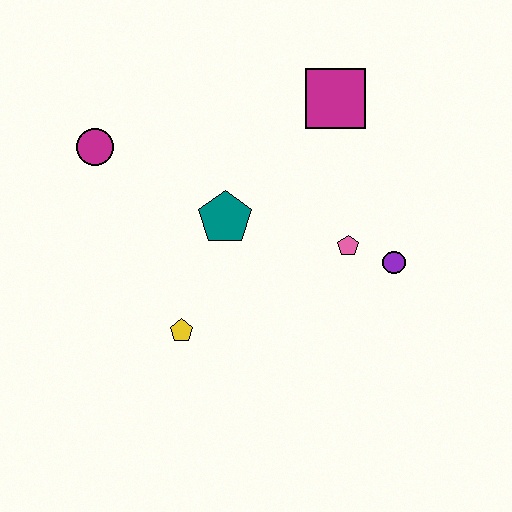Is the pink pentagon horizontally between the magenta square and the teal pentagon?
No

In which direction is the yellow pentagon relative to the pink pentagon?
The yellow pentagon is to the left of the pink pentagon.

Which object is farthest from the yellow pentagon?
The magenta square is farthest from the yellow pentagon.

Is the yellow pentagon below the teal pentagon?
Yes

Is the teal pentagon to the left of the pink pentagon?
Yes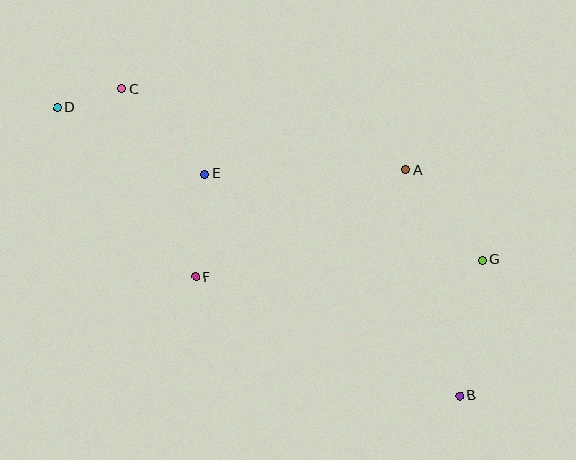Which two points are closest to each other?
Points C and D are closest to each other.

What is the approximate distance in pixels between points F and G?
The distance between F and G is approximately 287 pixels.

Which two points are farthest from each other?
Points B and D are farthest from each other.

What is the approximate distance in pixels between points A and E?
The distance between A and E is approximately 201 pixels.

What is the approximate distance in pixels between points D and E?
The distance between D and E is approximately 162 pixels.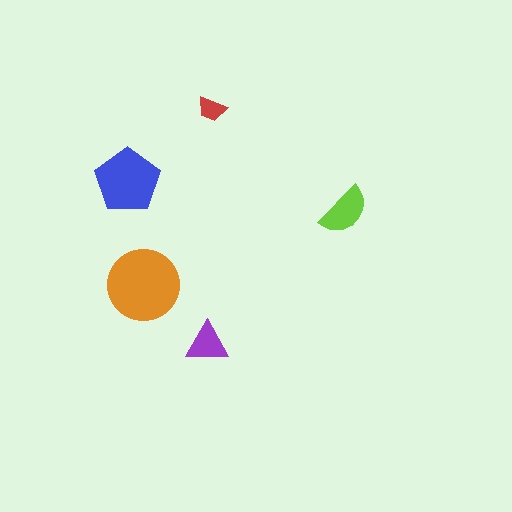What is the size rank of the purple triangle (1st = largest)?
4th.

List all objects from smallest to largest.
The red trapezoid, the purple triangle, the lime semicircle, the blue pentagon, the orange circle.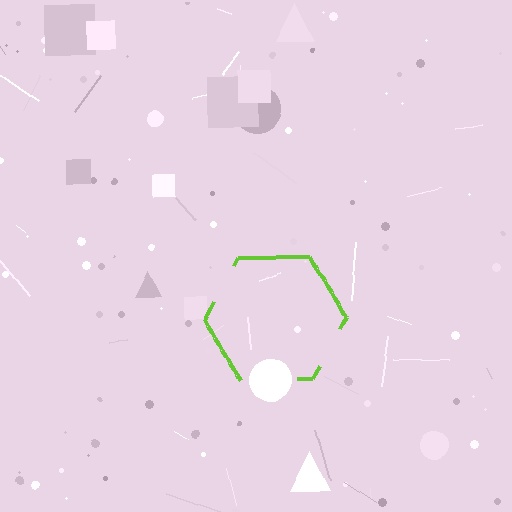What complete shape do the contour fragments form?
The contour fragments form a hexagon.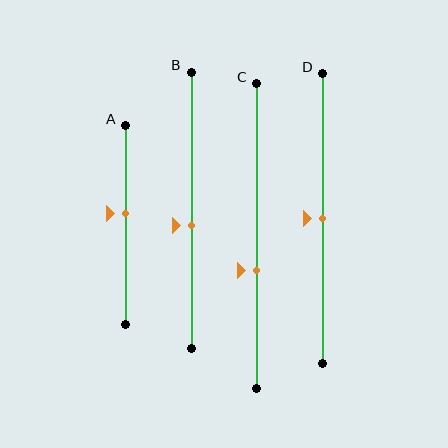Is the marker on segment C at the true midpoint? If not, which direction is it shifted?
No, the marker on segment C is shifted downward by about 11% of the segment length.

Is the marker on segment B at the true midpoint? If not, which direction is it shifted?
No, the marker on segment B is shifted downward by about 5% of the segment length.